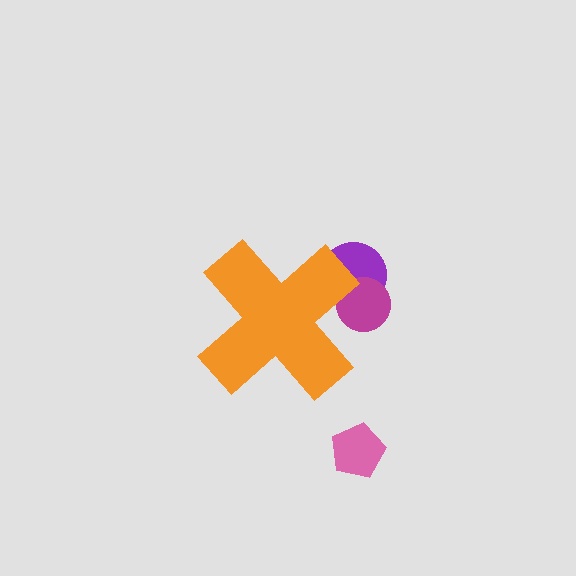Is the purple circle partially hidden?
Yes, the purple circle is partially hidden behind the orange cross.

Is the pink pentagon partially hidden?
No, the pink pentagon is fully visible.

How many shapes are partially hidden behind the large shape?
2 shapes are partially hidden.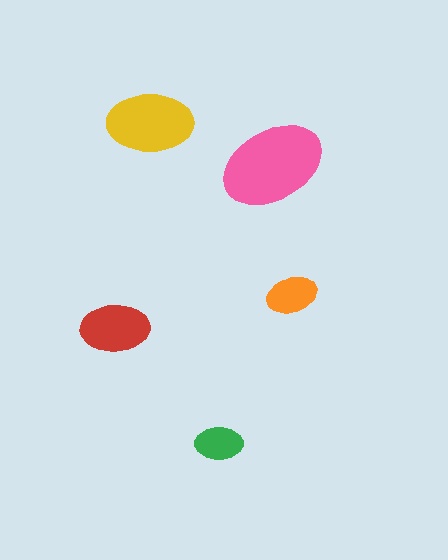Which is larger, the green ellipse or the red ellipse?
The red one.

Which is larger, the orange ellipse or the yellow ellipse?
The yellow one.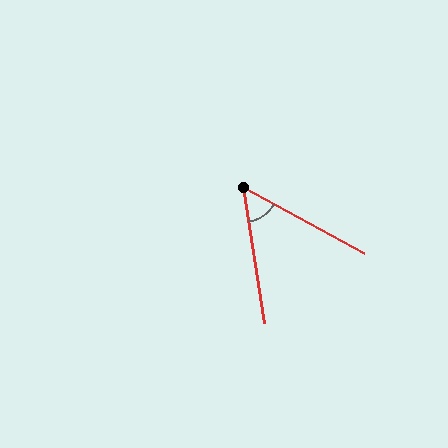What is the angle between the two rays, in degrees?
Approximately 53 degrees.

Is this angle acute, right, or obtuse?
It is acute.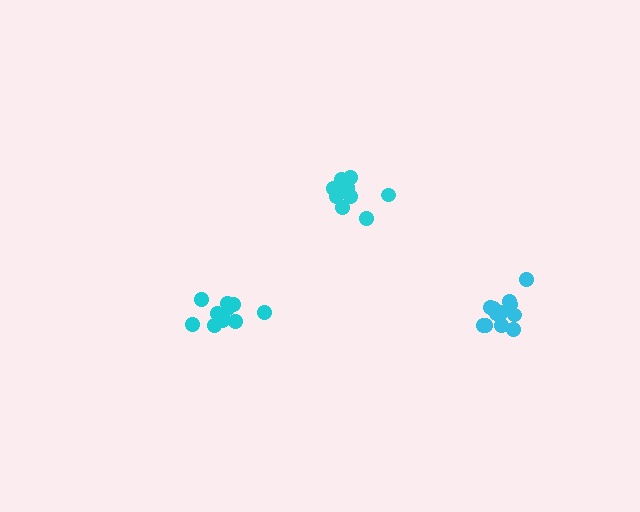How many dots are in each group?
Group 1: 11 dots, Group 2: 11 dots, Group 3: 13 dots (35 total).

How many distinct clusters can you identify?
There are 3 distinct clusters.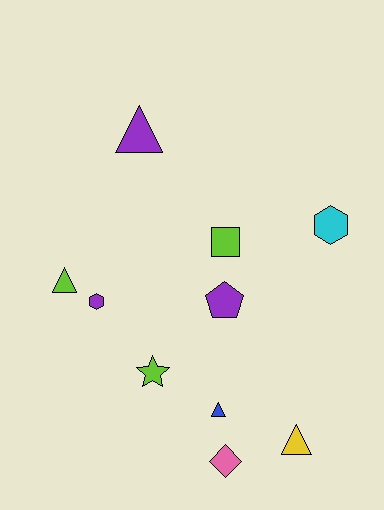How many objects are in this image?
There are 10 objects.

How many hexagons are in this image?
There are 2 hexagons.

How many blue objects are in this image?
There is 1 blue object.